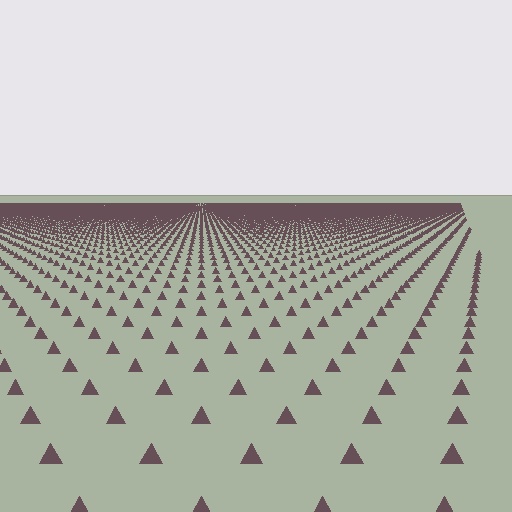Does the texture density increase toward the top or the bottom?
Density increases toward the top.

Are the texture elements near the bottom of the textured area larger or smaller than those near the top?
Larger. Near the bottom, elements are closer to the viewer and appear at a bigger on-screen size.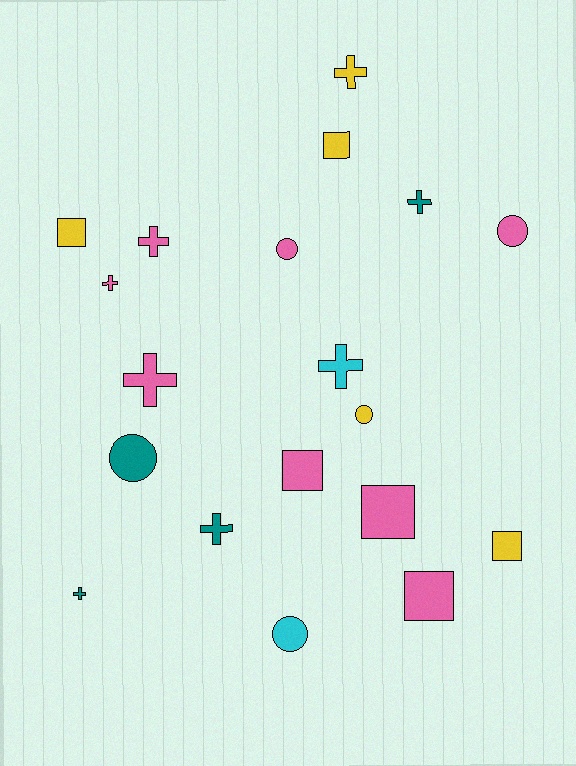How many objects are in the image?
There are 19 objects.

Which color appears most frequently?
Pink, with 8 objects.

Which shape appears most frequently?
Cross, with 8 objects.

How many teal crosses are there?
There are 3 teal crosses.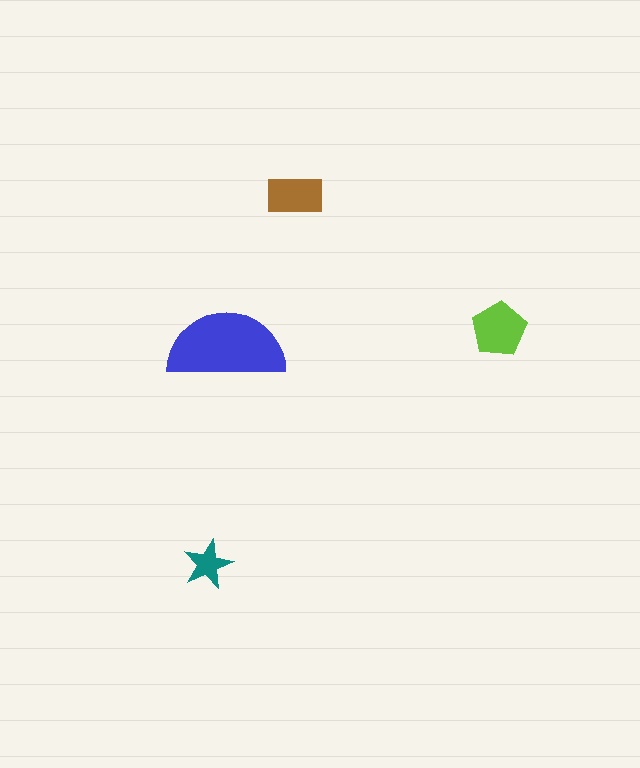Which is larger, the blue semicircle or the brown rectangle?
The blue semicircle.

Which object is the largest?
The blue semicircle.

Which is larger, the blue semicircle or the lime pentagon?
The blue semicircle.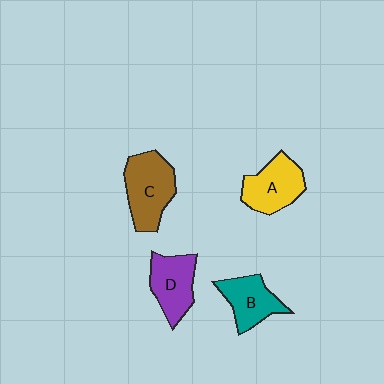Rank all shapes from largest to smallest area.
From largest to smallest: C (brown), A (yellow), D (purple), B (teal).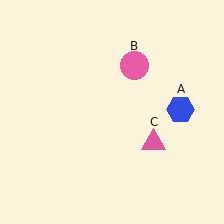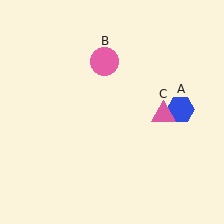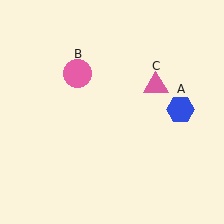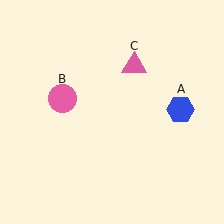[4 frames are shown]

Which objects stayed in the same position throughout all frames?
Blue hexagon (object A) remained stationary.